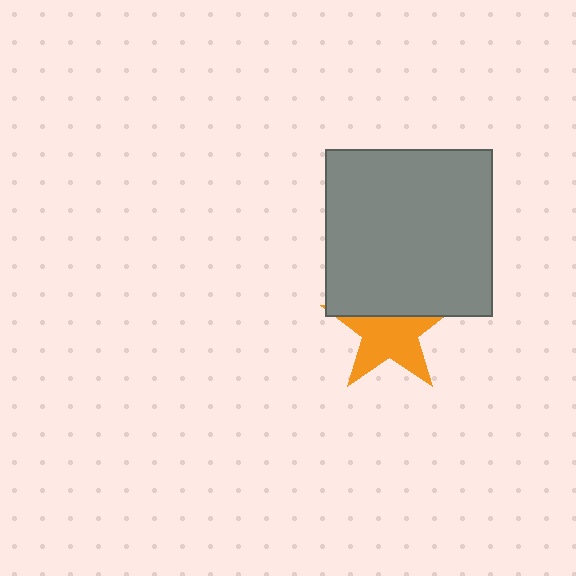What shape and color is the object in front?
The object in front is a gray square.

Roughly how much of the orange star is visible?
About half of it is visible (roughly 62%).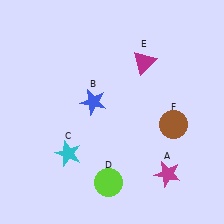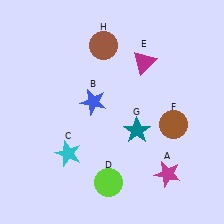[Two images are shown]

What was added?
A teal star (G), a brown circle (H) were added in Image 2.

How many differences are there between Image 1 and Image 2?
There are 2 differences between the two images.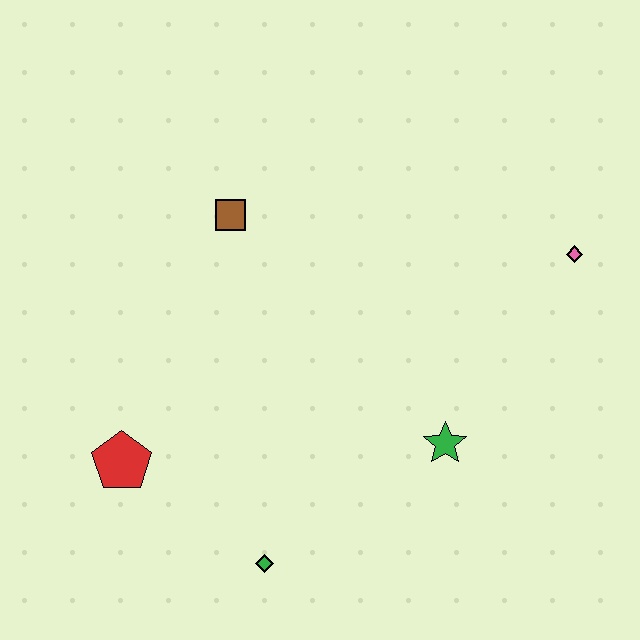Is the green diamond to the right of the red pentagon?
Yes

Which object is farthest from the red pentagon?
The pink diamond is farthest from the red pentagon.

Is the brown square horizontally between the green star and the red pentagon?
Yes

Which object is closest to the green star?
The green diamond is closest to the green star.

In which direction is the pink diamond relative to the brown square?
The pink diamond is to the right of the brown square.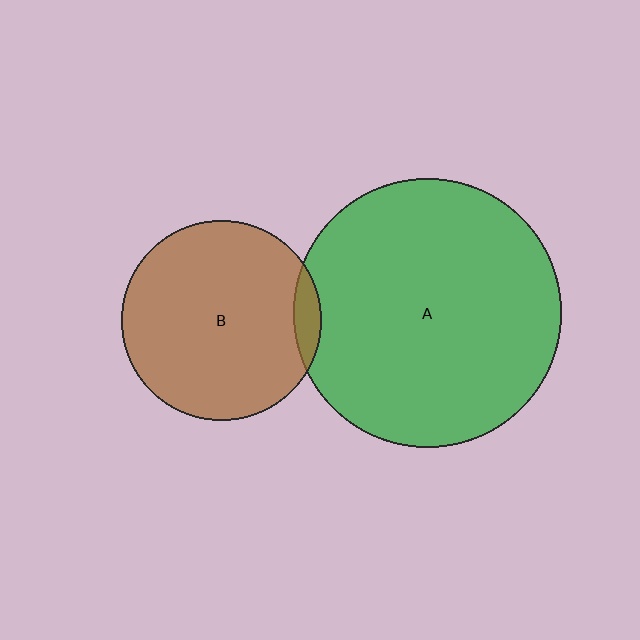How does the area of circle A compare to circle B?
Approximately 1.8 times.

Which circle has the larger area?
Circle A (green).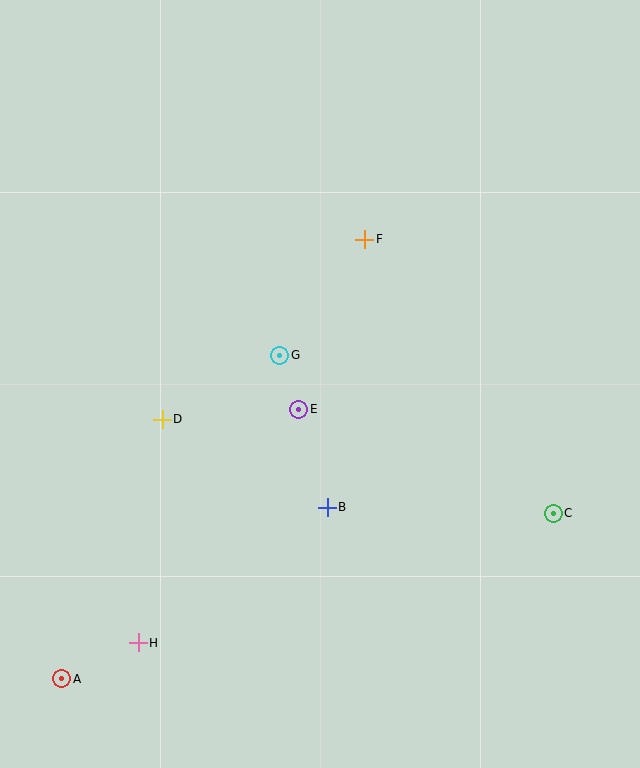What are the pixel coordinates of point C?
Point C is at (553, 513).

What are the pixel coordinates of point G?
Point G is at (280, 355).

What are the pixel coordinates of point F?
Point F is at (365, 239).